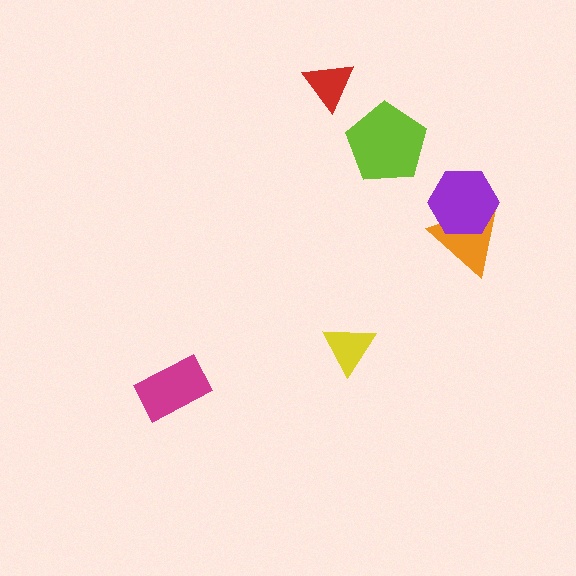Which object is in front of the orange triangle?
The purple hexagon is in front of the orange triangle.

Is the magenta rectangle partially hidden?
No, no other shape covers it.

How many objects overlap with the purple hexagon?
1 object overlaps with the purple hexagon.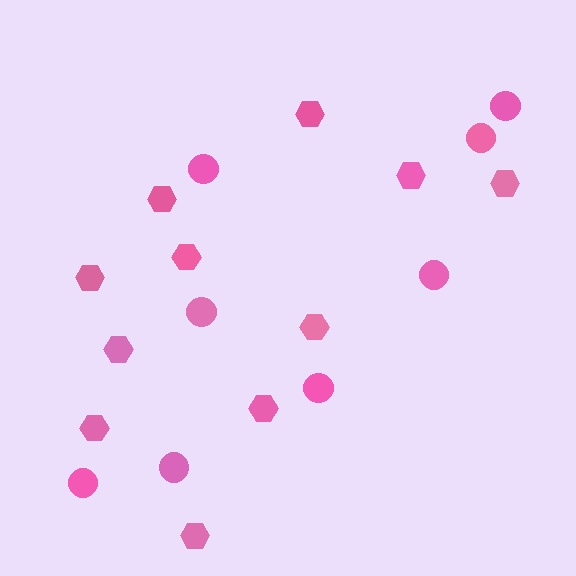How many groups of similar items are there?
There are 2 groups: one group of hexagons (11) and one group of circles (8).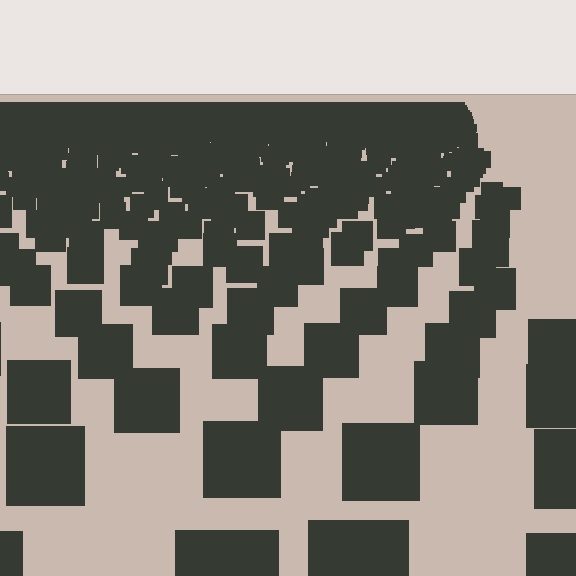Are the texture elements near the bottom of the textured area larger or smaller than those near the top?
Larger. Near the bottom, elements are closer to the viewer and appear at a bigger on-screen size.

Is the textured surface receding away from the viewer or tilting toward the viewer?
The surface is receding away from the viewer. Texture elements get smaller and denser toward the top.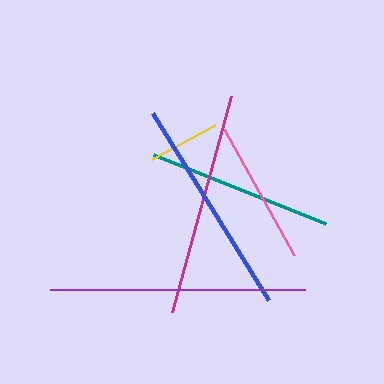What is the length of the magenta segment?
The magenta segment is approximately 224 pixels long.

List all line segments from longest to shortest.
From longest to shortest: purple, magenta, blue, teal, pink, yellow.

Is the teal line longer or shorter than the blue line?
The blue line is longer than the teal line.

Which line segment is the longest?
The purple line is the longest at approximately 256 pixels.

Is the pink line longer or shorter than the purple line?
The purple line is longer than the pink line.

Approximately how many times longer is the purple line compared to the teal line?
The purple line is approximately 1.4 times the length of the teal line.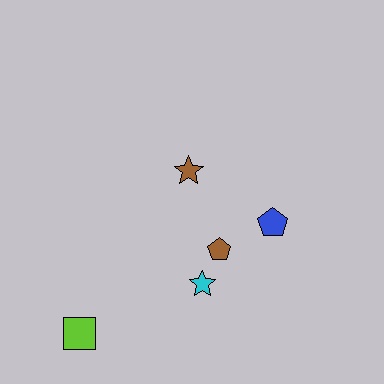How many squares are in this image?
There is 1 square.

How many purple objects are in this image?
There are no purple objects.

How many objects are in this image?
There are 5 objects.